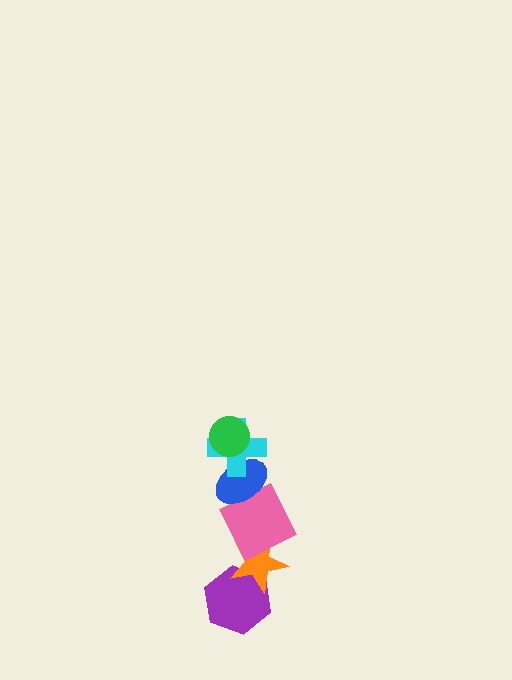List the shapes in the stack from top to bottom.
From top to bottom: the green circle, the cyan cross, the blue ellipse, the pink square, the orange star, the purple hexagon.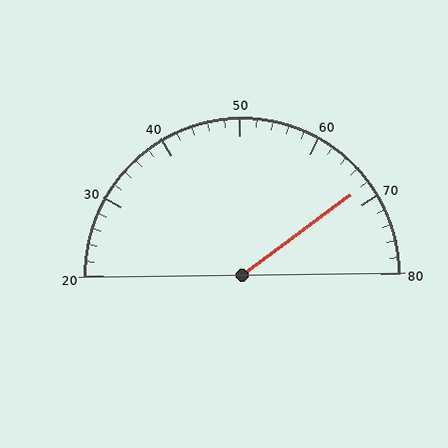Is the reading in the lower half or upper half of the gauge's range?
The reading is in the upper half of the range (20 to 80).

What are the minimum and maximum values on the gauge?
The gauge ranges from 20 to 80.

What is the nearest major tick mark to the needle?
The nearest major tick mark is 70.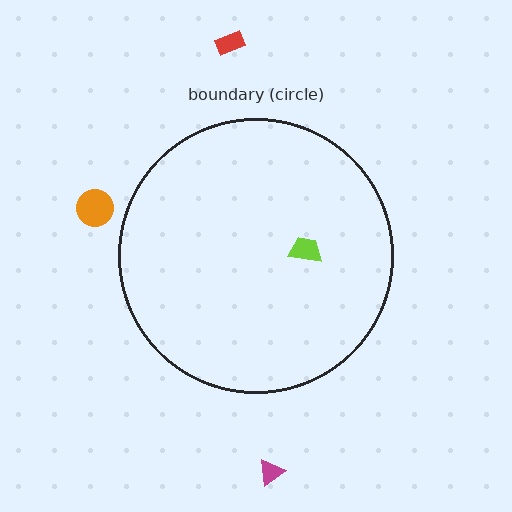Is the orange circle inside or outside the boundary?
Outside.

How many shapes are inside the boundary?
1 inside, 3 outside.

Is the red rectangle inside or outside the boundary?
Outside.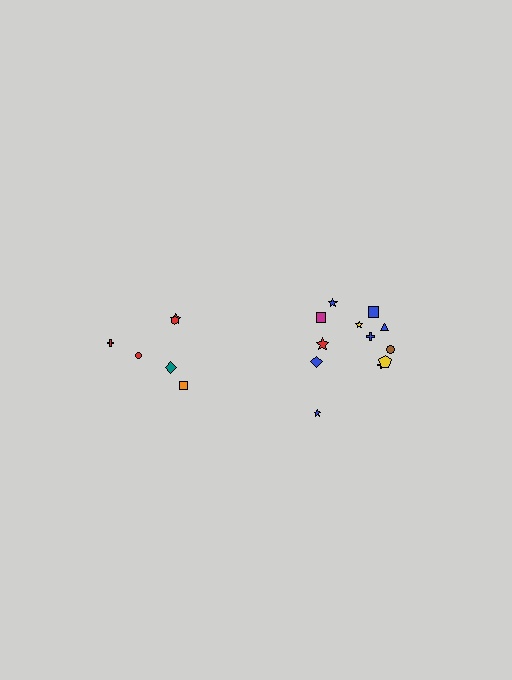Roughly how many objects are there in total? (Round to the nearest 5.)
Roughly 20 objects in total.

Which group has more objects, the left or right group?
The right group.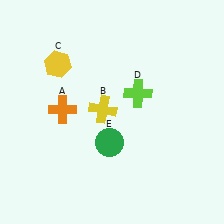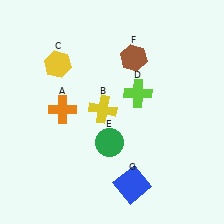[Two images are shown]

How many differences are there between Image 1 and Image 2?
There are 2 differences between the two images.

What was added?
A brown hexagon (F), a blue square (G) were added in Image 2.